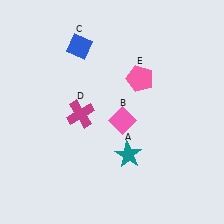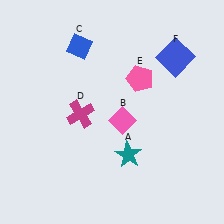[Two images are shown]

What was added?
A blue square (F) was added in Image 2.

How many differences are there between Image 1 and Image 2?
There is 1 difference between the two images.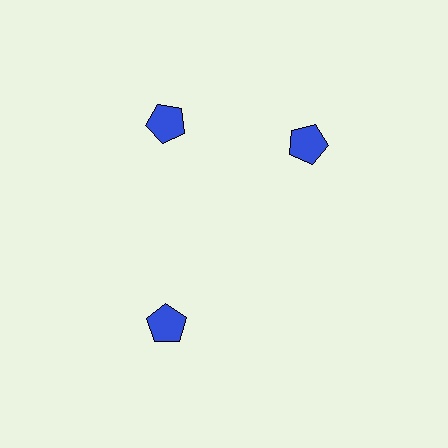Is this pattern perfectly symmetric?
No. The 3 blue pentagons are arranged in a ring, but one element near the 3 o'clock position is rotated out of alignment along the ring, breaking the 3-fold rotational symmetry.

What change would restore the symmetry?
The symmetry would be restored by rotating it back into even spacing with its neighbors so that all 3 pentagons sit at equal angles and equal distance from the center.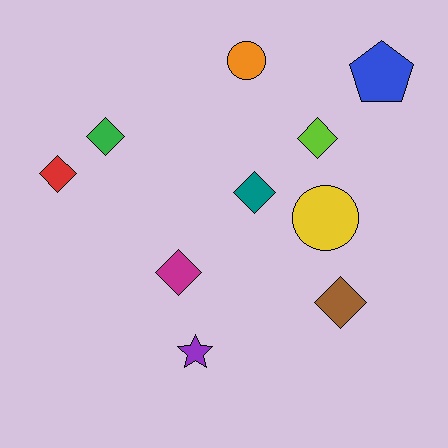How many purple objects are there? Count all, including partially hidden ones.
There is 1 purple object.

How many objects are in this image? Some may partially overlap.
There are 10 objects.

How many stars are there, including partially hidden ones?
There is 1 star.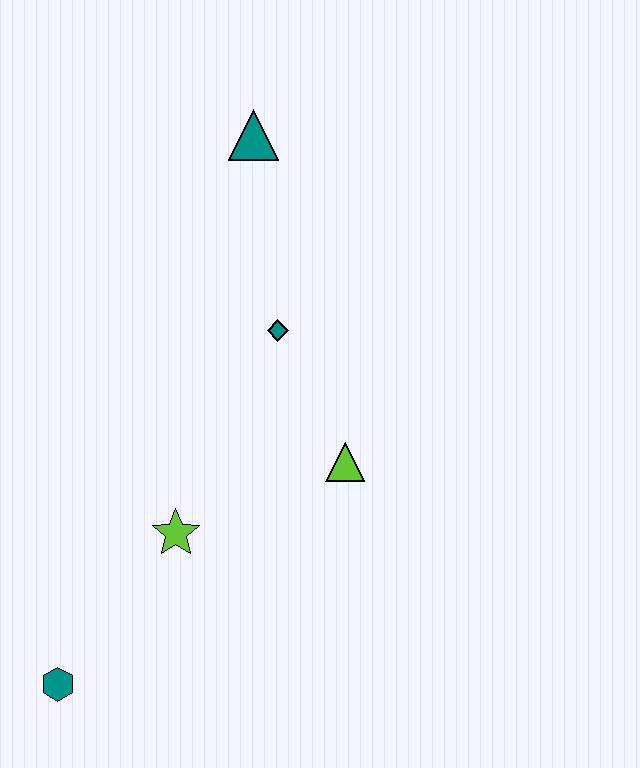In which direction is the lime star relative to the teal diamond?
The lime star is below the teal diamond.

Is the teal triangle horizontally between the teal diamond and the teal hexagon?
Yes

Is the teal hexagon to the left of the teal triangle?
Yes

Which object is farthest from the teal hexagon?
The teal triangle is farthest from the teal hexagon.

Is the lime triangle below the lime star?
No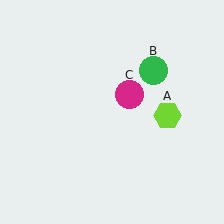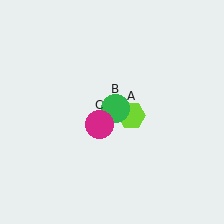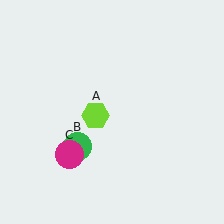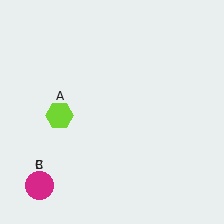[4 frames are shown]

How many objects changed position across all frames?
3 objects changed position: lime hexagon (object A), green circle (object B), magenta circle (object C).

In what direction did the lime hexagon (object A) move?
The lime hexagon (object A) moved left.